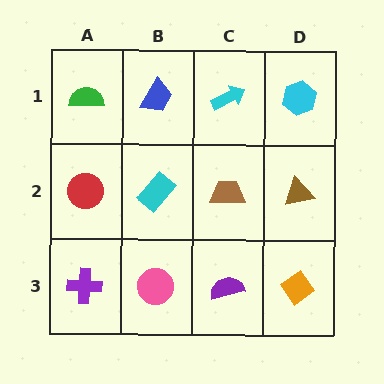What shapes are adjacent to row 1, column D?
A brown triangle (row 2, column D), a cyan arrow (row 1, column C).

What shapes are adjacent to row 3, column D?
A brown triangle (row 2, column D), a purple semicircle (row 3, column C).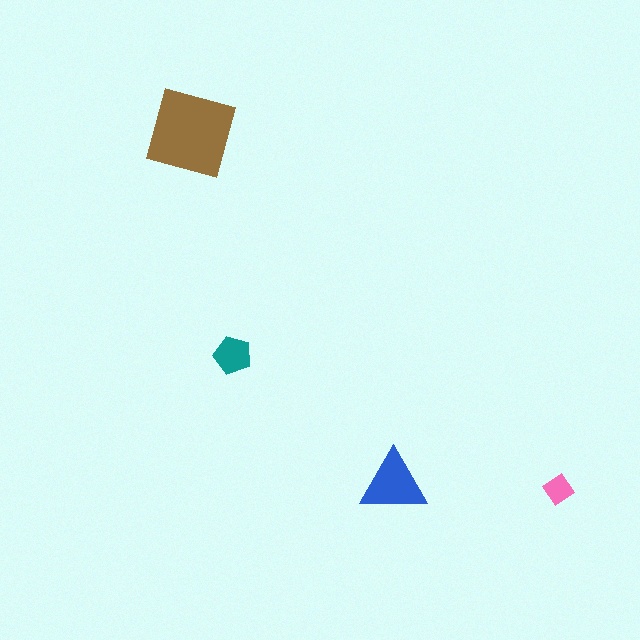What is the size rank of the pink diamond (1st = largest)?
4th.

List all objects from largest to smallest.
The brown square, the blue triangle, the teal pentagon, the pink diamond.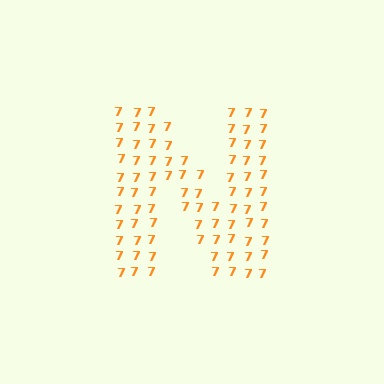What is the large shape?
The large shape is the letter N.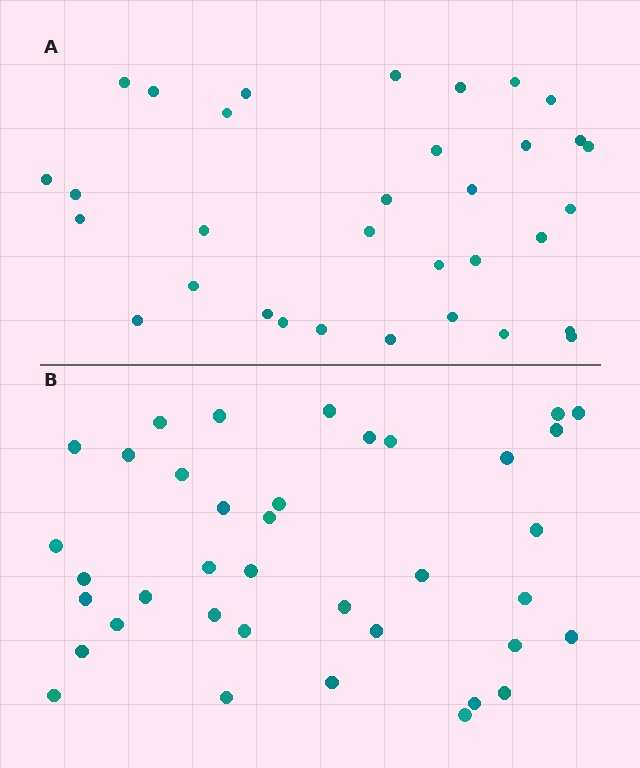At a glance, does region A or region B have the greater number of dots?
Region B (the bottom region) has more dots.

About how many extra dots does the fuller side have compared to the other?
Region B has about 5 more dots than region A.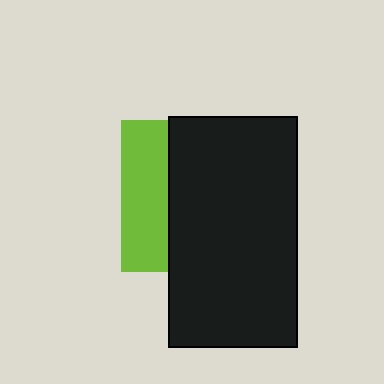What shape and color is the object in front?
The object in front is a black rectangle.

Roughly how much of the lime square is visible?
A small part of it is visible (roughly 30%).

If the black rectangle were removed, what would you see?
You would see the complete lime square.